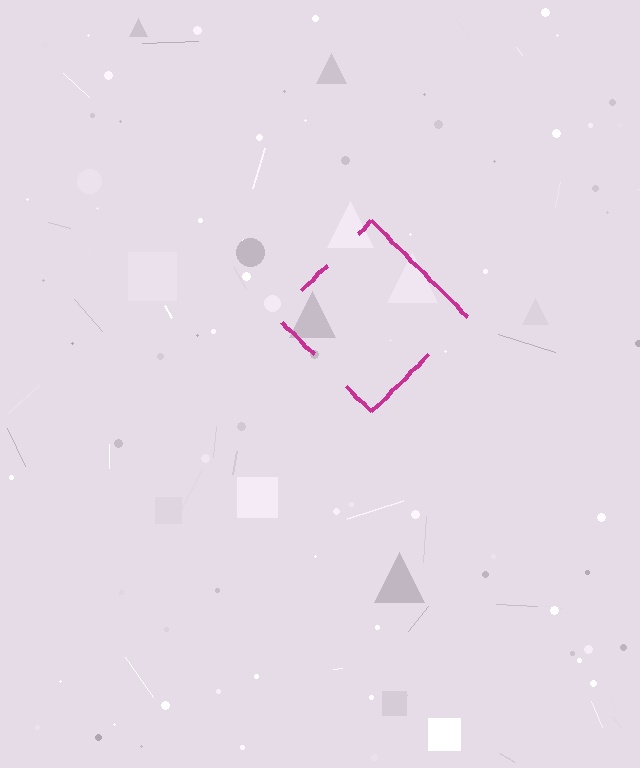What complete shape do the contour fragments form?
The contour fragments form a diamond.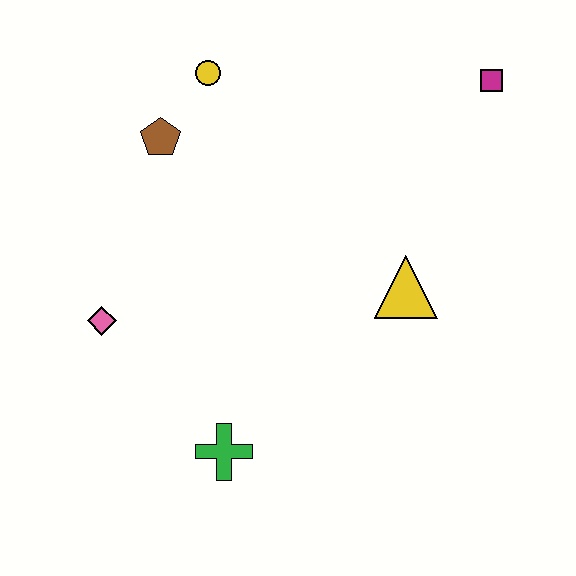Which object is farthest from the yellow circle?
The green cross is farthest from the yellow circle.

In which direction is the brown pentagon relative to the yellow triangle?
The brown pentagon is to the left of the yellow triangle.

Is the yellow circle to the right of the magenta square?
No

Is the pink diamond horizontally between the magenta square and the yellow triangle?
No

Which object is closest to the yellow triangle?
The magenta square is closest to the yellow triangle.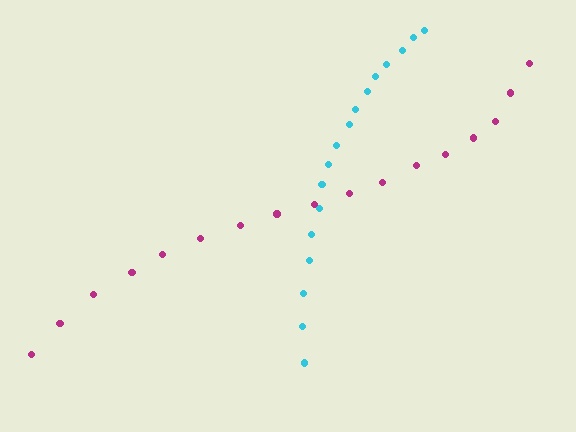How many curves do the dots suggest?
There are 2 distinct paths.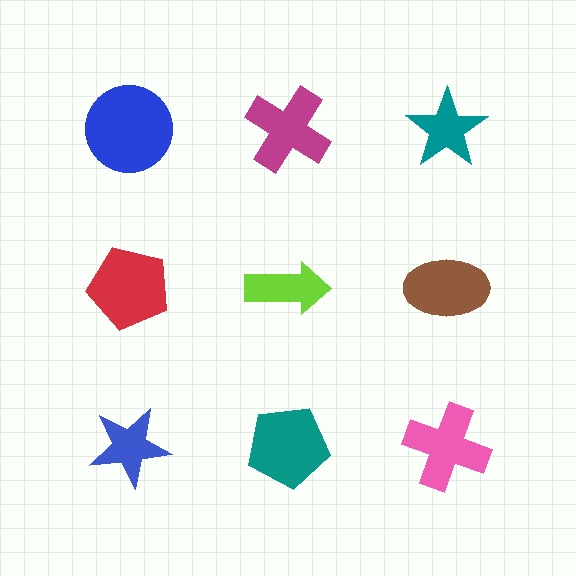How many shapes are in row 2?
3 shapes.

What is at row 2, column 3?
A brown ellipse.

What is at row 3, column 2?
A teal pentagon.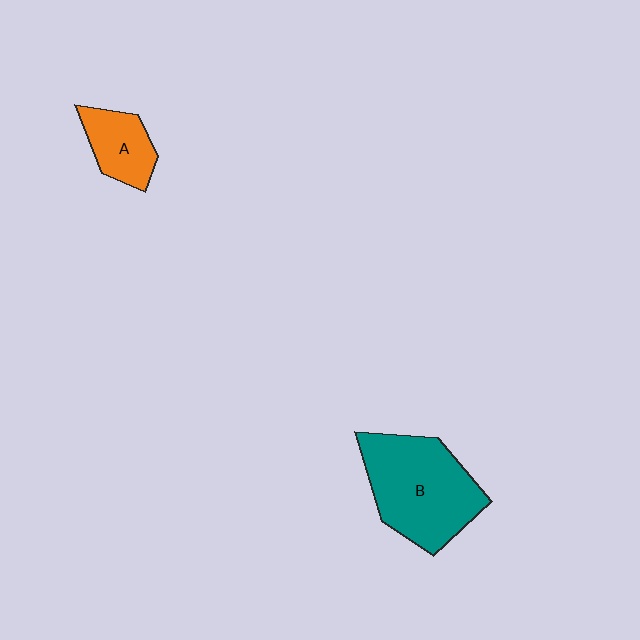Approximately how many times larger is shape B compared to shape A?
Approximately 2.4 times.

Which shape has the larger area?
Shape B (teal).